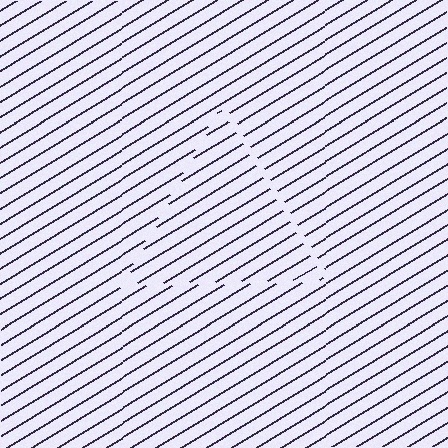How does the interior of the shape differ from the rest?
The interior of the shape contains the same grating, shifted by half a period — the contour is defined by the phase discontinuity where line-ends from the inner and outer gratings abut.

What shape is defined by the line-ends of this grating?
An illusory triangle. The interior of the shape contains the same grating, shifted by half a period — the contour is defined by the phase discontinuity where line-ends from the inner and outer gratings abut.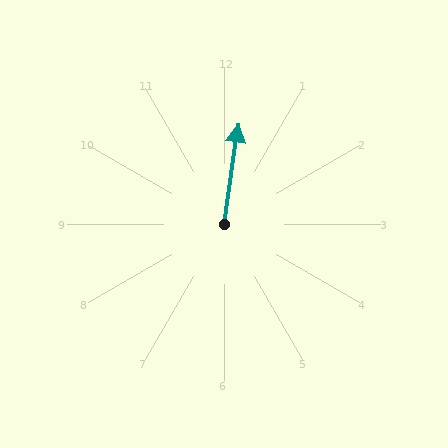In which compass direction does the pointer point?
North.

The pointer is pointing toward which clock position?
Roughly 12 o'clock.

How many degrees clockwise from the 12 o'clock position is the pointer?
Approximately 8 degrees.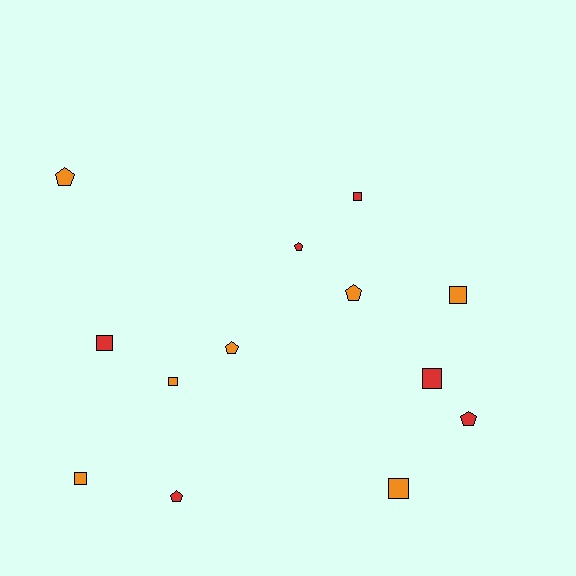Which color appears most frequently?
Orange, with 7 objects.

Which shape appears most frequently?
Square, with 7 objects.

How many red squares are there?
There are 3 red squares.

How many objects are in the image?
There are 13 objects.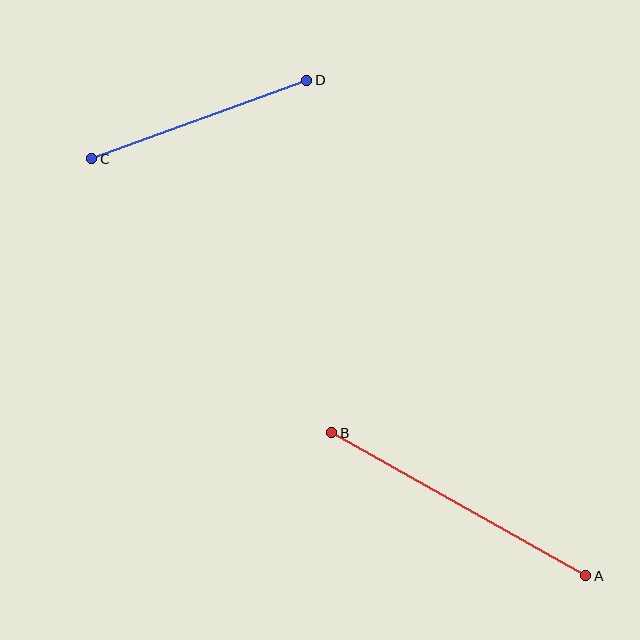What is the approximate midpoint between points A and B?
The midpoint is at approximately (459, 504) pixels.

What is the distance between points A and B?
The distance is approximately 292 pixels.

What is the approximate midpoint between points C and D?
The midpoint is at approximately (199, 120) pixels.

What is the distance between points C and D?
The distance is approximately 229 pixels.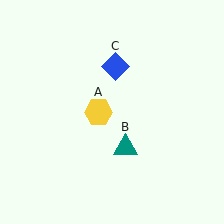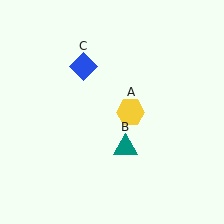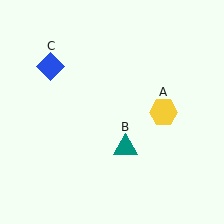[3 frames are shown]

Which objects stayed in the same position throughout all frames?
Teal triangle (object B) remained stationary.